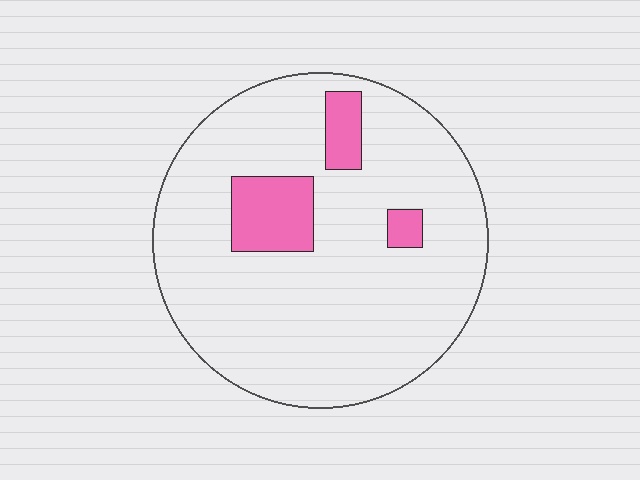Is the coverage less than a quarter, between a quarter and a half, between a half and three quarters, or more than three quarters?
Less than a quarter.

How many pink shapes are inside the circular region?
3.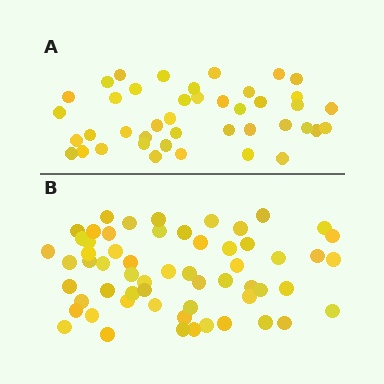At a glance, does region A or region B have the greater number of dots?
Region B (the bottom region) has more dots.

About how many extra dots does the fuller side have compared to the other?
Region B has approximately 15 more dots than region A.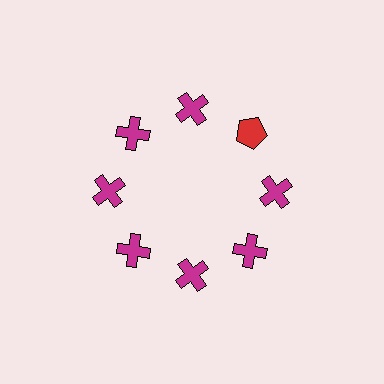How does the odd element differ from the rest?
It differs in both color (red instead of magenta) and shape (pentagon instead of cross).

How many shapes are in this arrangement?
There are 8 shapes arranged in a ring pattern.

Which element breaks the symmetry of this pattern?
The red pentagon at roughly the 2 o'clock position breaks the symmetry. All other shapes are magenta crosses.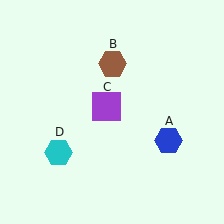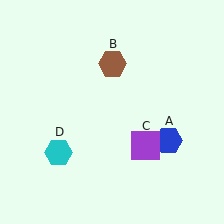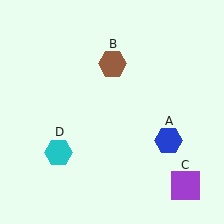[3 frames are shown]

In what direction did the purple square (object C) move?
The purple square (object C) moved down and to the right.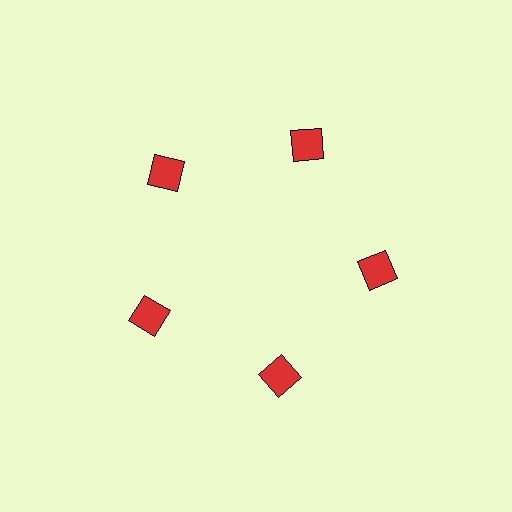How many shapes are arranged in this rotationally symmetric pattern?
There are 5 shapes, arranged in 5 groups of 1.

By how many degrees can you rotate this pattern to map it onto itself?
The pattern maps onto itself every 72 degrees of rotation.